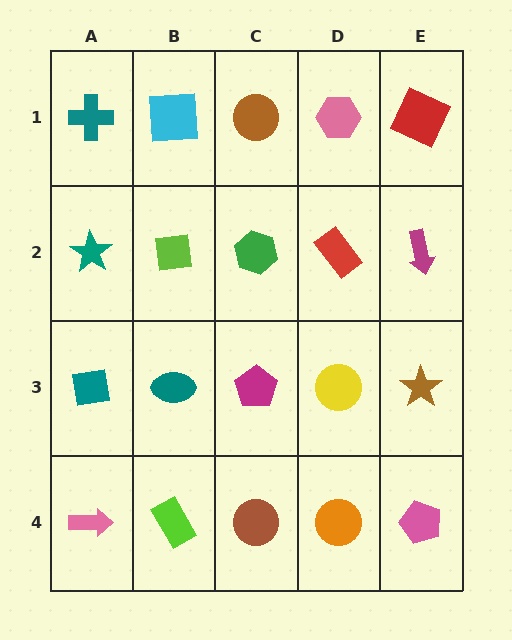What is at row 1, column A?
A teal cross.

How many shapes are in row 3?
5 shapes.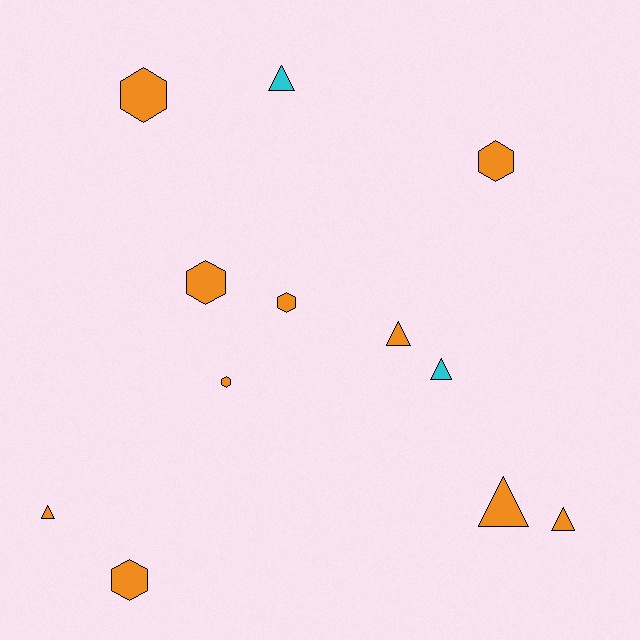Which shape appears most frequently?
Hexagon, with 6 objects.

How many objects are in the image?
There are 12 objects.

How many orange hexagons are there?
There are 6 orange hexagons.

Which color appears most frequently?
Orange, with 10 objects.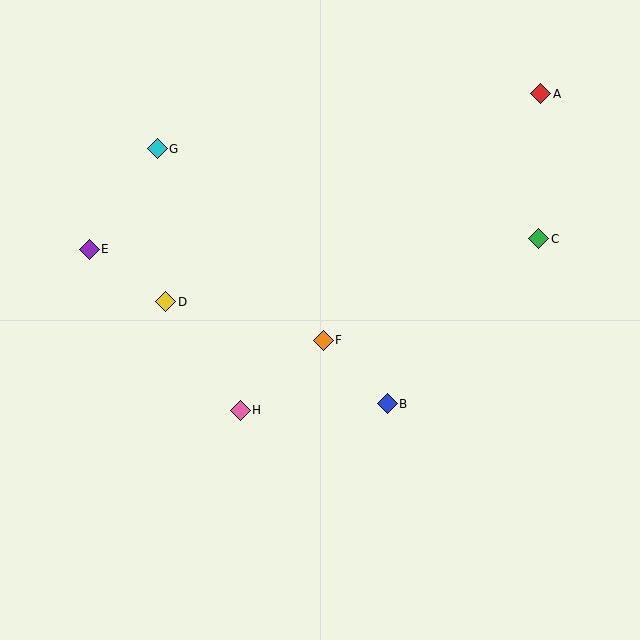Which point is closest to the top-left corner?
Point G is closest to the top-left corner.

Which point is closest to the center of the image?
Point F at (323, 340) is closest to the center.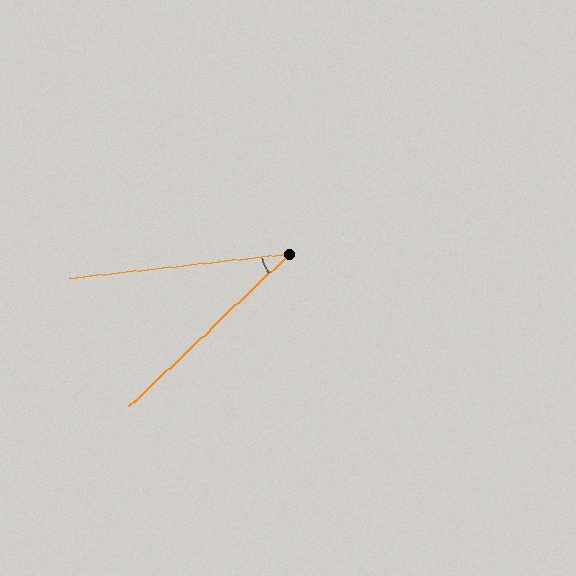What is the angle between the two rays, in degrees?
Approximately 37 degrees.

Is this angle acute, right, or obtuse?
It is acute.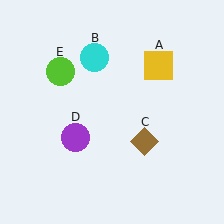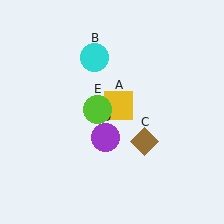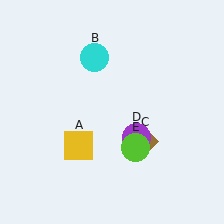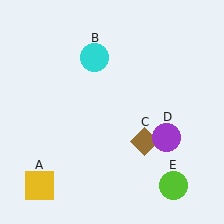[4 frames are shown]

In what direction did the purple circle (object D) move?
The purple circle (object D) moved right.